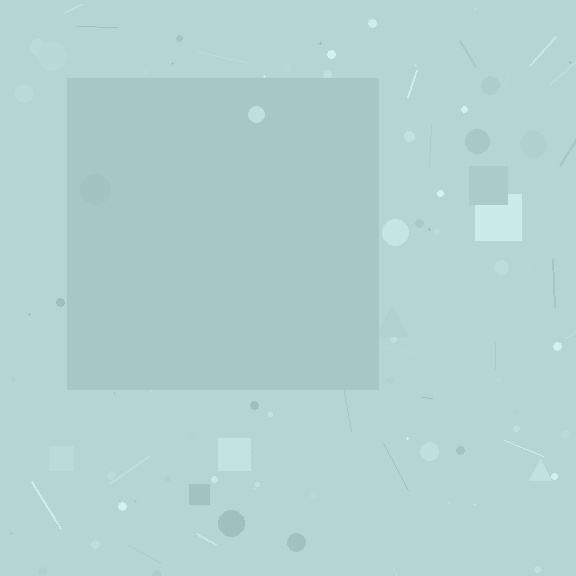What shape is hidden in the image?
A square is hidden in the image.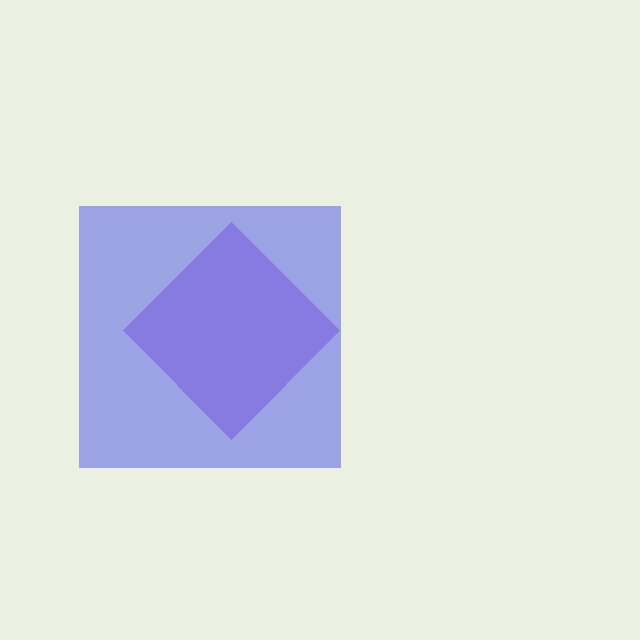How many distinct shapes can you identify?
There are 2 distinct shapes: a purple diamond, a blue square.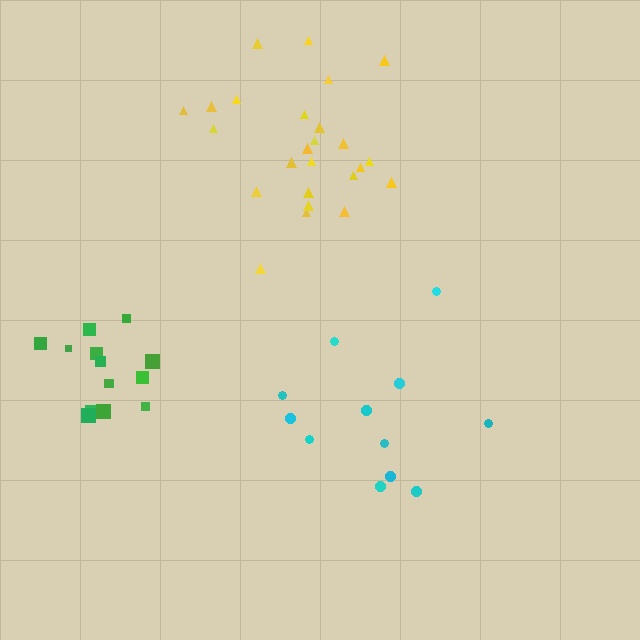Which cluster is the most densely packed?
Yellow.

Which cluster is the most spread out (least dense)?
Cyan.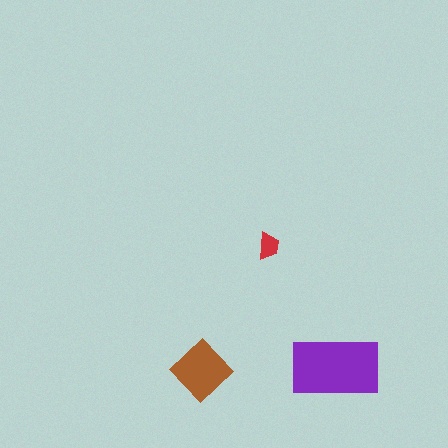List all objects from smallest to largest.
The red trapezoid, the brown diamond, the purple rectangle.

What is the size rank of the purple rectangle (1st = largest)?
1st.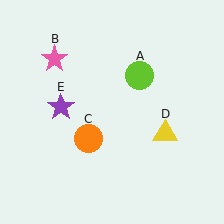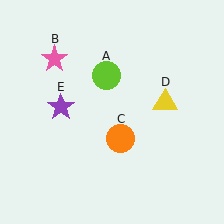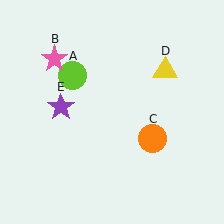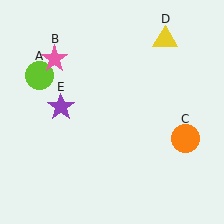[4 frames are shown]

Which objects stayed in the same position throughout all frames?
Pink star (object B) and purple star (object E) remained stationary.